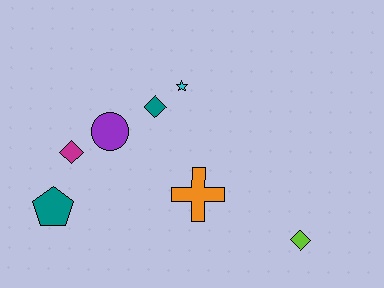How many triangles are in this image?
There are no triangles.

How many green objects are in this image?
There are no green objects.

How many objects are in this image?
There are 7 objects.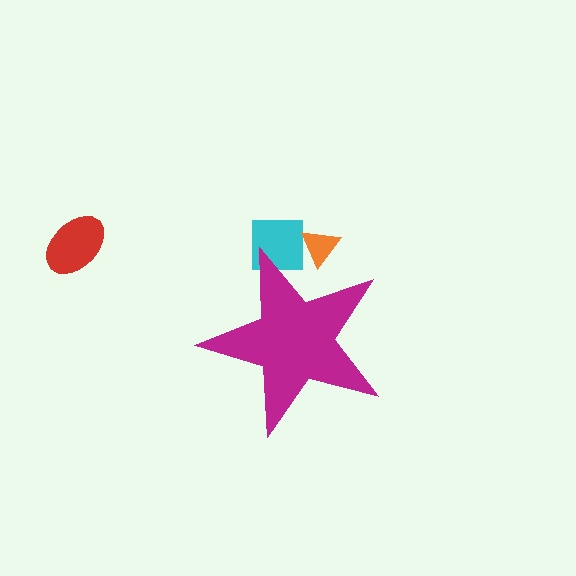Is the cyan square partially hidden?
Yes, the cyan square is partially hidden behind the magenta star.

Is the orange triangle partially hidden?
Yes, the orange triangle is partially hidden behind the magenta star.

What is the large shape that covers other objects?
A magenta star.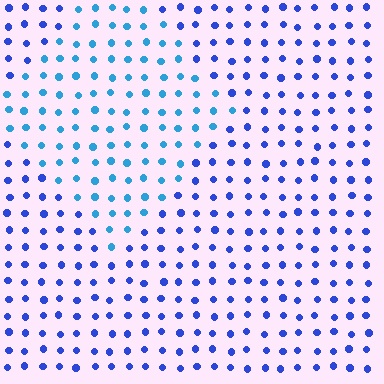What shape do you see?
I see a diamond.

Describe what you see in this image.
The image is filled with small blue elements in a uniform arrangement. A diamond-shaped region is visible where the elements are tinted to a slightly different hue, forming a subtle color boundary.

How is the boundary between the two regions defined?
The boundary is defined purely by a slight shift in hue (about 32 degrees). Spacing, size, and orientation are identical on both sides.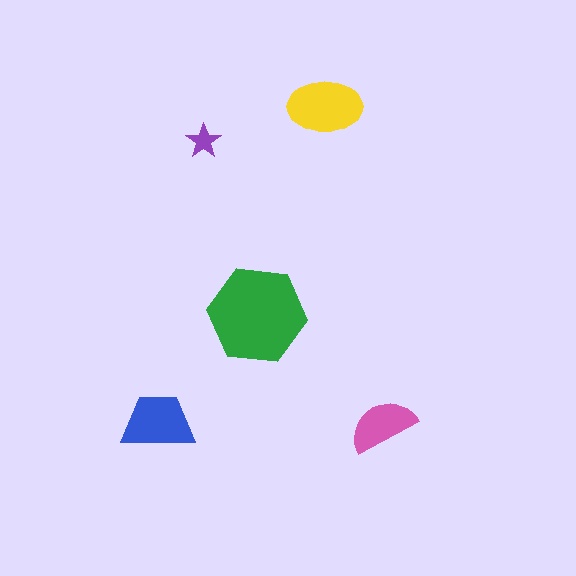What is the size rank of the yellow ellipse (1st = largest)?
2nd.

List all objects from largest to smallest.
The green hexagon, the yellow ellipse, the blue trapezoid, the pink semicircle, the purple star.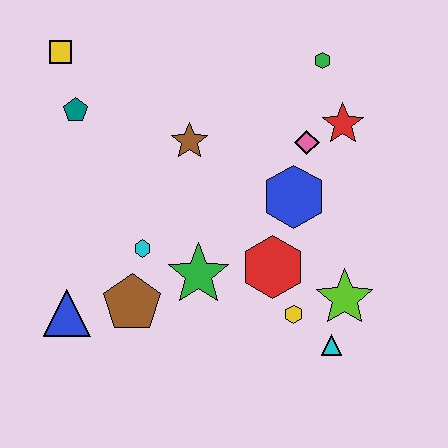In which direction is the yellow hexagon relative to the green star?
The yellow hexagon is to the right of the green star.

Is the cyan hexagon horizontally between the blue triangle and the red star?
Yes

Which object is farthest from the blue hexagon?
The yellow square is farthest from the blue hexagon.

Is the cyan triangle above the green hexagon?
No